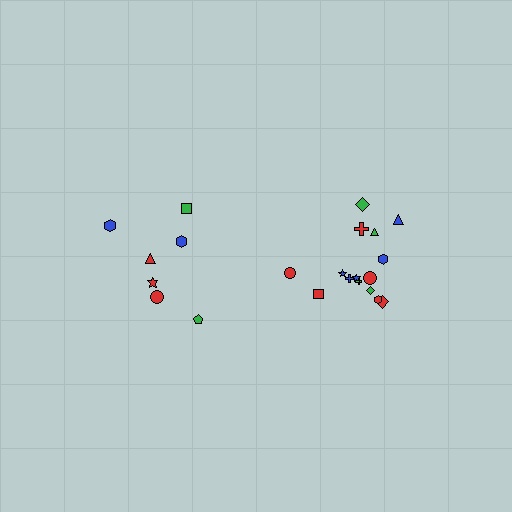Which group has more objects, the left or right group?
The right group.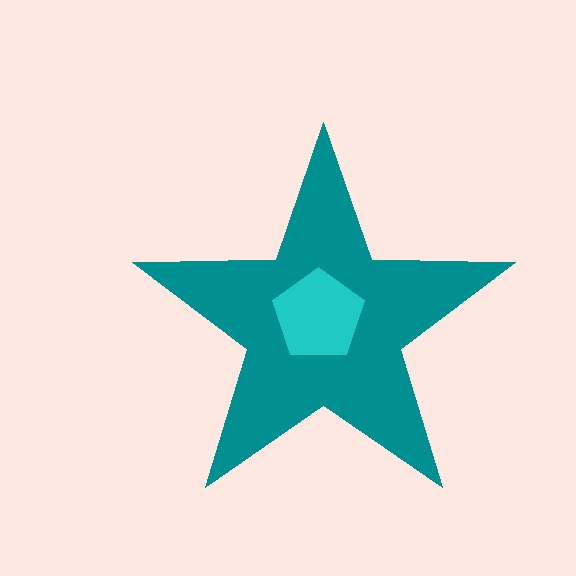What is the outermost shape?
The teal star.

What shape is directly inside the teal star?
The cyan pentagon.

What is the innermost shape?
The cyan pentagon.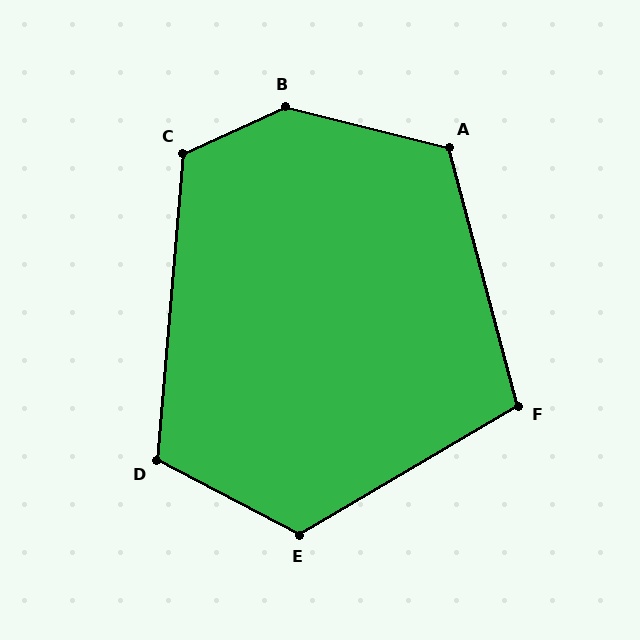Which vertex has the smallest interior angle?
F, at approximately 106 degrees.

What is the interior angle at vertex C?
Approximately 119 degrees (obtuse).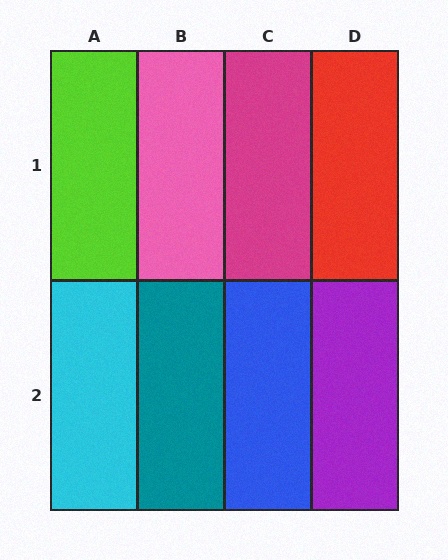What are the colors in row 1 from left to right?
Lime, pink, magenta, red.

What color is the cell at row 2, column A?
Cyan.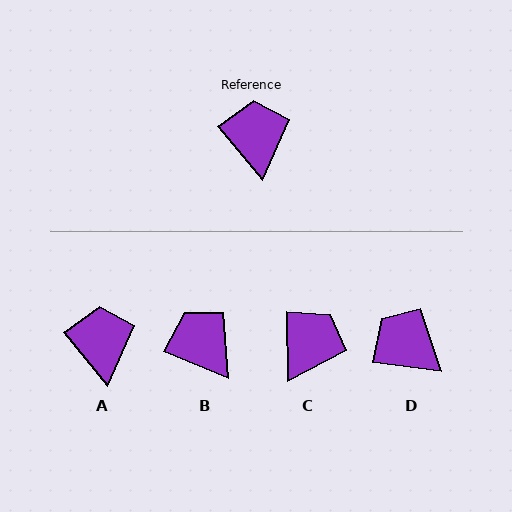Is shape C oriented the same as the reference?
No, it is off by about 39 degrees.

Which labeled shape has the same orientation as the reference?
A.